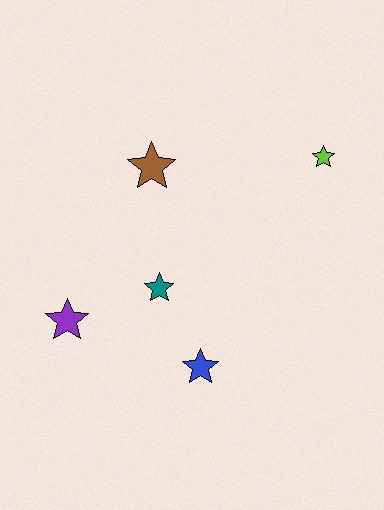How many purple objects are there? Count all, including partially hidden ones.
There is 1 purple object.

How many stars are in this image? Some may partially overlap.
There are 5 stars.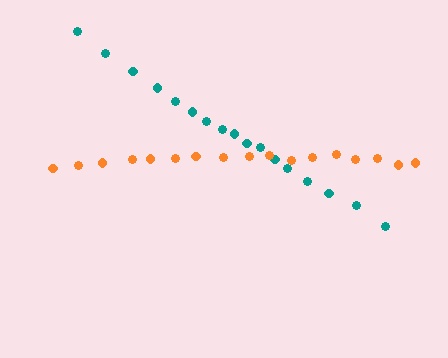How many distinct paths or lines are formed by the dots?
There are 2 distinct paths.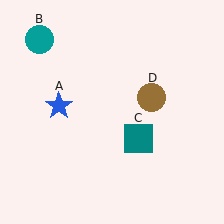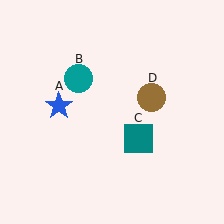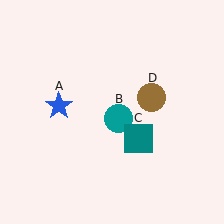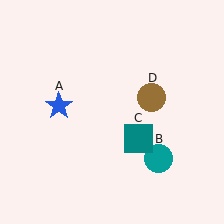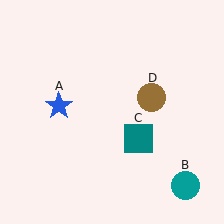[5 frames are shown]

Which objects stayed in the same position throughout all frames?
Blue star (object A) and teal square (object C) and brown circle (object D) remained stationary.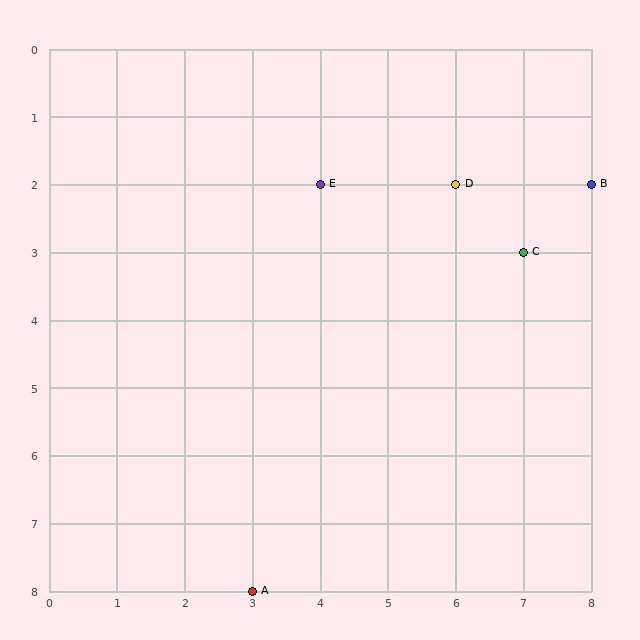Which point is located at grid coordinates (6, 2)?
Point D is at (6, 2).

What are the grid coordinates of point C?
Point C is at grid coordinates (7, 3).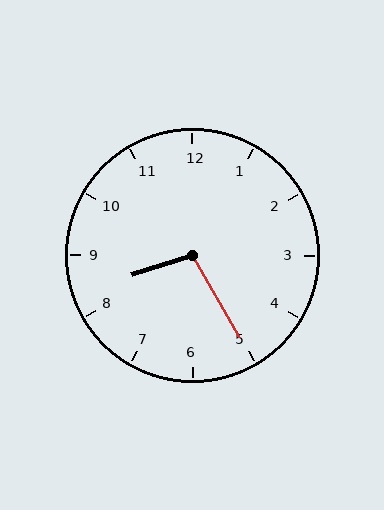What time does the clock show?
8:25.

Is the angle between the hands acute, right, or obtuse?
It is obtuse.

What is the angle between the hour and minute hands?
Approximately 102 degrees.